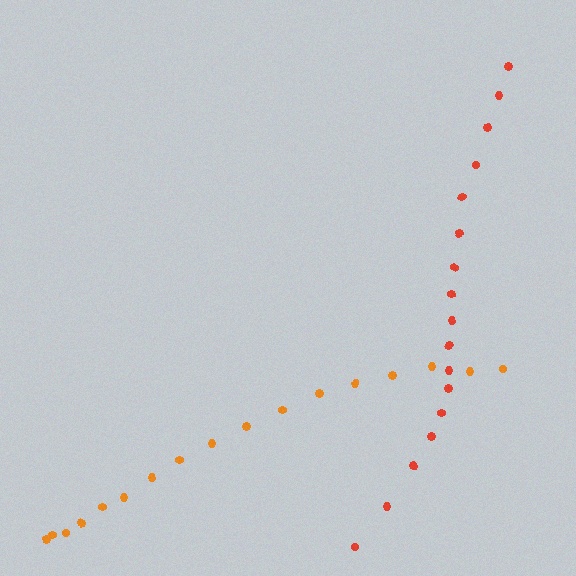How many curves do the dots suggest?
There are 2 distinct paths.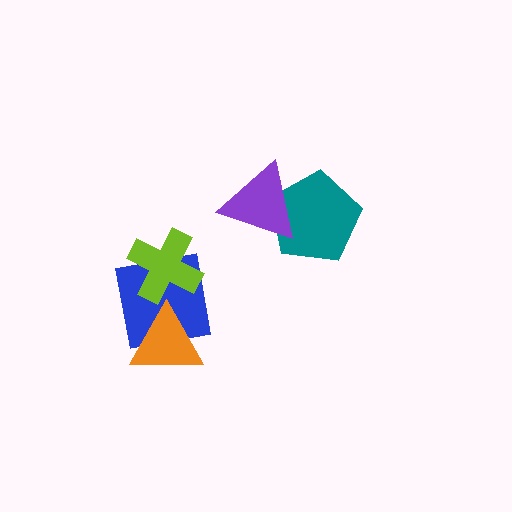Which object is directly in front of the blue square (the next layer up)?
The orange triangle is directly in front of the blue square.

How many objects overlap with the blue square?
2 objects overlap with the blue square.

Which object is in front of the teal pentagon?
The purple triangle is in front of the teal pentagon.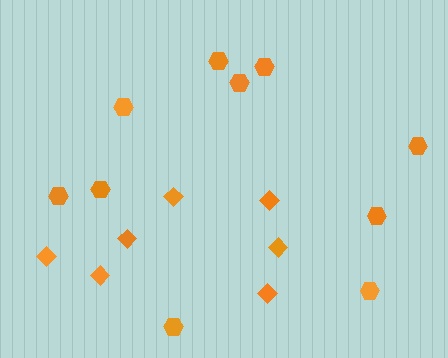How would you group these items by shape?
There are 2 groups: one group of hexagons (10) and one group of diamonds (7).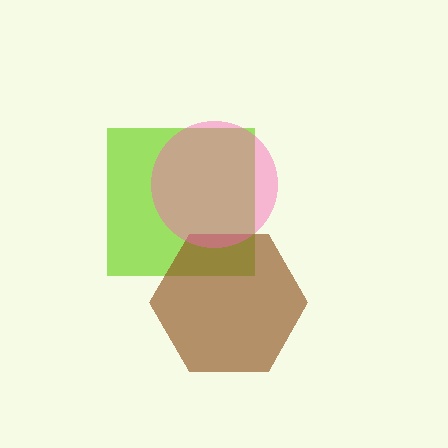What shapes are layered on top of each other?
The layered shapes are: a lime square, a brown hexagon, a pink circle.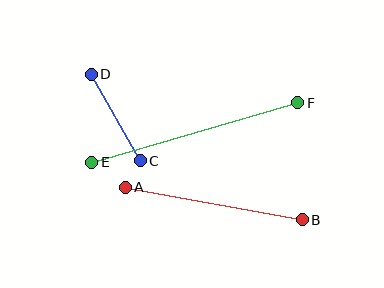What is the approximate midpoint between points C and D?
The midpoint is at approximately (116, 117) pixels.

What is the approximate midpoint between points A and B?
The midpoint is at approximately (214, 204) pixels.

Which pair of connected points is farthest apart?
Points E and F are farthest apart.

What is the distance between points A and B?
The distance is approximately 180 pixels.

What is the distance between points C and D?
The distance is approximately 100 pixels.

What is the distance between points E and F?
The distance is approximately 214 pixels.